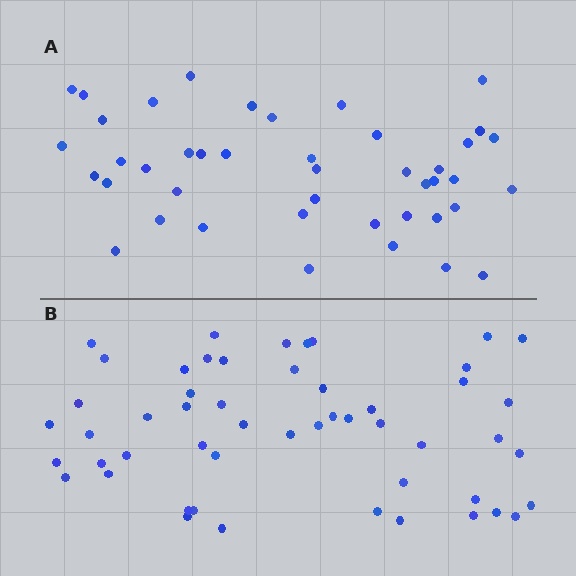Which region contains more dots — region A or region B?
Region B (the bottom region) has more dots.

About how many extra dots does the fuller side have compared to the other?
Region B has roughly 8 or so more dots than region A.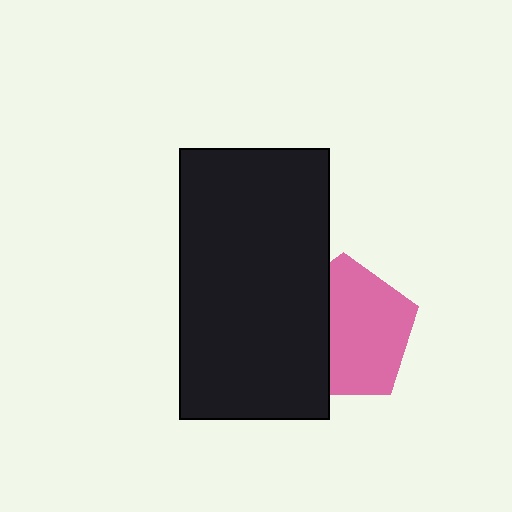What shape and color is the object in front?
The object in front is a black rectangle.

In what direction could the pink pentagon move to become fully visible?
The pink pentagon could move right. That would shift it out from behind the black rectangle entirely.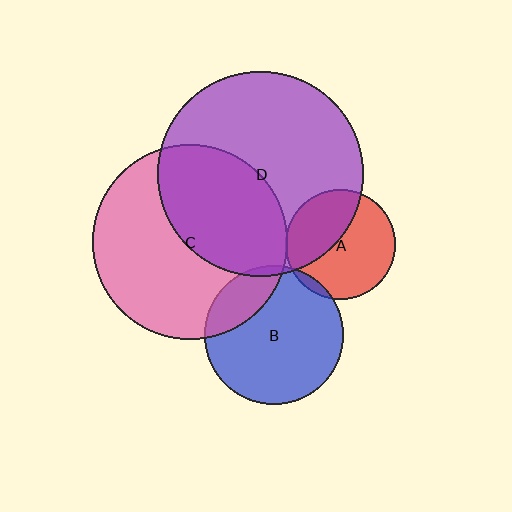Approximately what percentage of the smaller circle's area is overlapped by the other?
Approximately 40%.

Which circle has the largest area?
Circle D (purple).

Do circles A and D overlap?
Yes.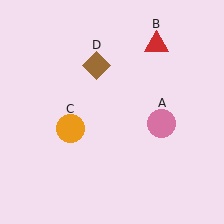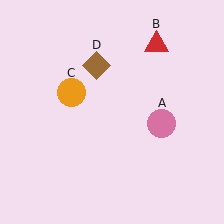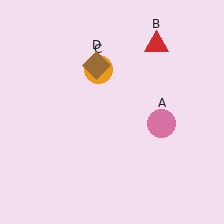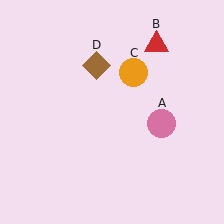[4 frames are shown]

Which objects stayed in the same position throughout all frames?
Pink circle (object A) and red triangle (object B) and brown diamond (object D) remained stationary.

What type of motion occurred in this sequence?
The orange circle (object C) rotated clockwise around the center of the scene.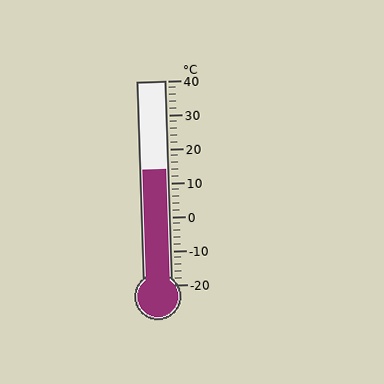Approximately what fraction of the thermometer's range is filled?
The thermometer is filled to approximately 55% of its range.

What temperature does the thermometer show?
The thermometer shows approximately 14°C.